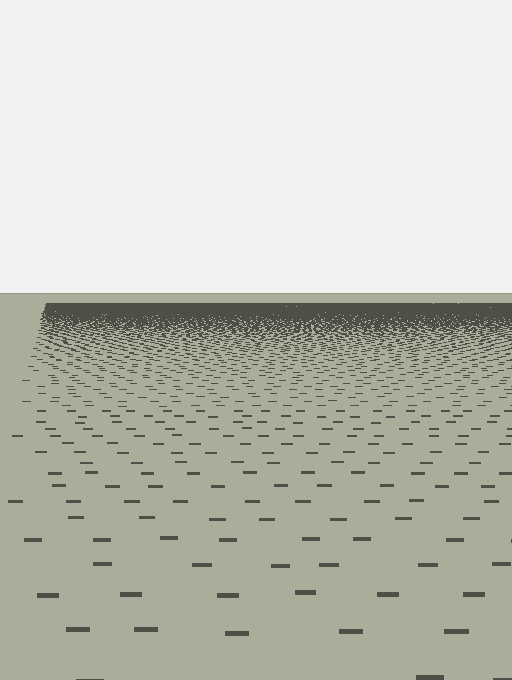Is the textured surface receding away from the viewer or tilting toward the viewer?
The surface is receding away from the viewer. Texture elements get smaller and denser toward the top.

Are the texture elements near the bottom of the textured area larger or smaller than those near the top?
Larger. Near the bottom, elements are closer to the viewer and appear at a bigger on-screen size.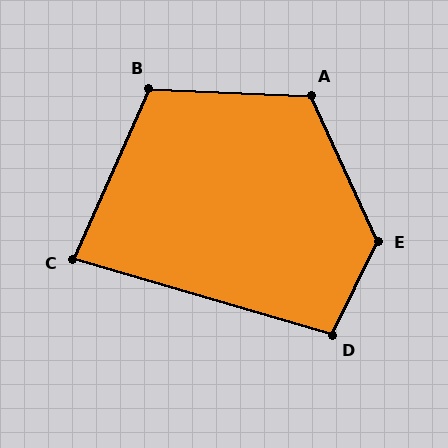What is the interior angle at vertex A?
Approximately 117 degrees (obtuse).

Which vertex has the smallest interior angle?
C, at approximately 82 degrees.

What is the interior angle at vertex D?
Approximately 100 degrees (obtuse).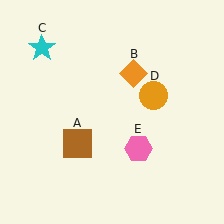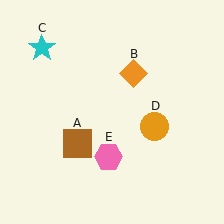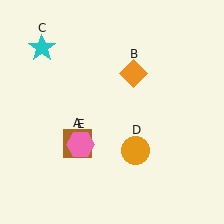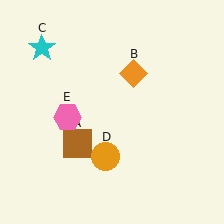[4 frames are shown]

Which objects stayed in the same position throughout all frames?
Brown square (object A) and orange diamond (object B) and cyan star (object C) remained stationary.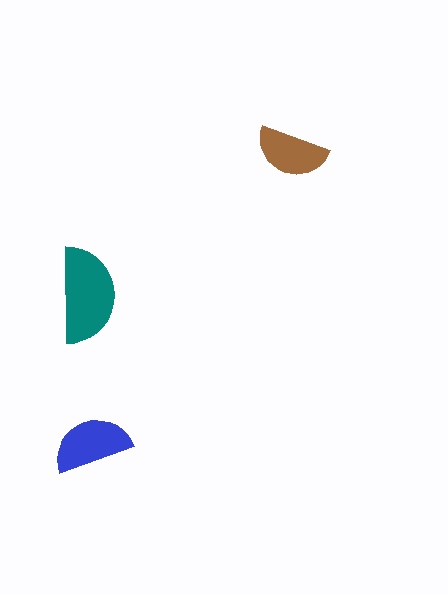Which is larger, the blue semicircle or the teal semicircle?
The teal one.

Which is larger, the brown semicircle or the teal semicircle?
The teal one.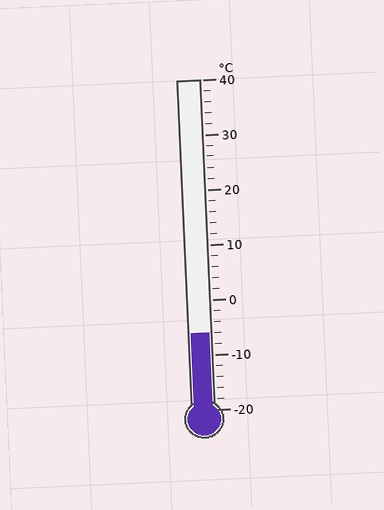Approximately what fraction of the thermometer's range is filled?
The thermometer is filled to approximately 25% of its range.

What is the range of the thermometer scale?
The thermometer scale ranges from -20°C to 40°C.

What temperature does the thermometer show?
The thermometer shows approximately -6°C.